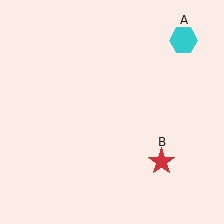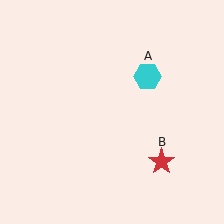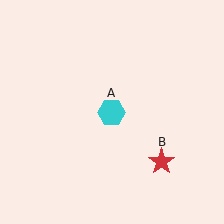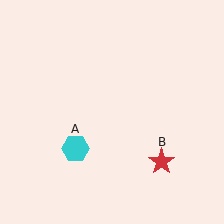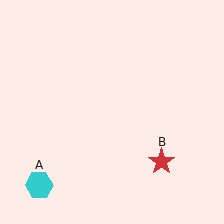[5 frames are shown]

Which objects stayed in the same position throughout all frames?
Red star (object B) remained stationary.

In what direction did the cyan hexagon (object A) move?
The cyan hexagon (object A) moved down and to the left.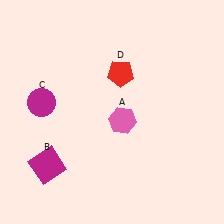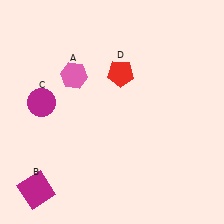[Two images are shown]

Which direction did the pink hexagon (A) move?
The pink hexagon (A) moved left.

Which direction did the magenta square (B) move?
The magenta square (B) moved down.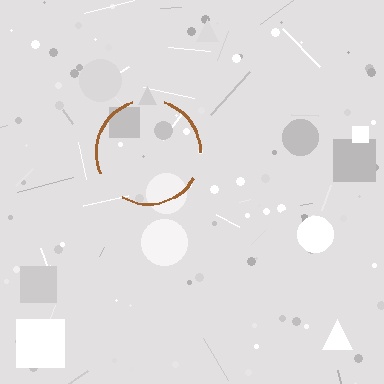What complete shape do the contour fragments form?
The contour fragments form a circle.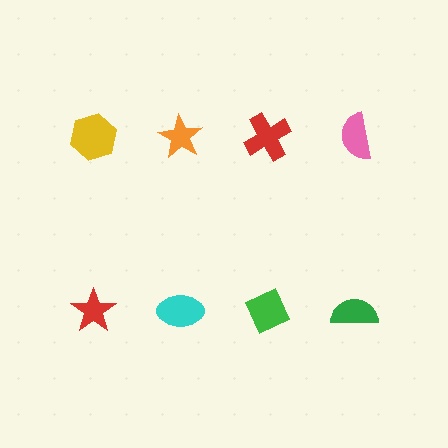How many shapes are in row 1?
4 shapes.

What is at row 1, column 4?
A pink semicircle.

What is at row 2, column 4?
A green semicircle.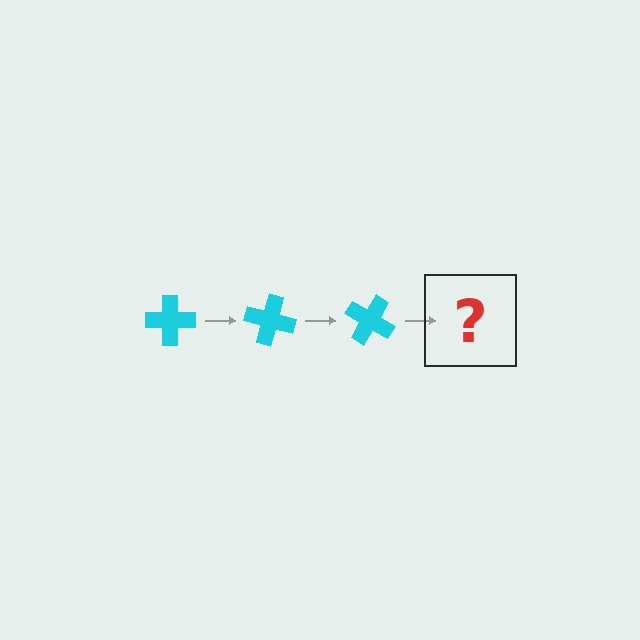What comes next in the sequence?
The next element should be a cyan cross rotated 45 degrees.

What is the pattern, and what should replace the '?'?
The pattern is that the cross rotates 15 degrees each step. The '?' should be a cyan cross rotated 45 degrees.